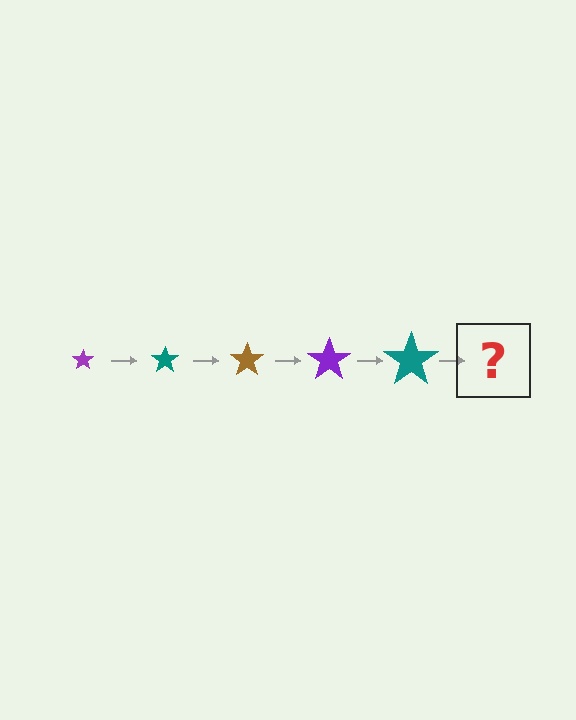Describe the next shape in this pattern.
It should be a brown star, larger than the previous one.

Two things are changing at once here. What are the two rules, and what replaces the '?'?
The two rules are that the star grows larger each step and the color cycles through purple, teal, and brown. The '?' should be a brown star, larger than the previous one.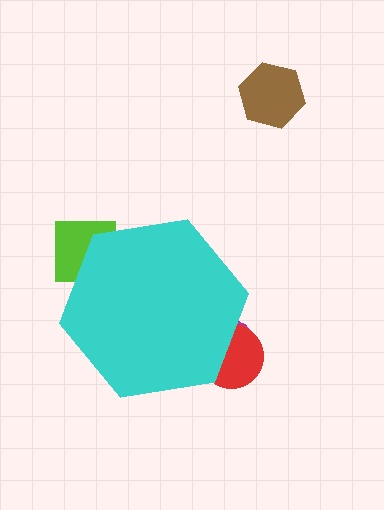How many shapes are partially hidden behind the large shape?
4 shapes are partially hidden.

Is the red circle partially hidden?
Yes, the red circle is partially hidden behind the cyan hexagon.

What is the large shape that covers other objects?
A cyan hexagon.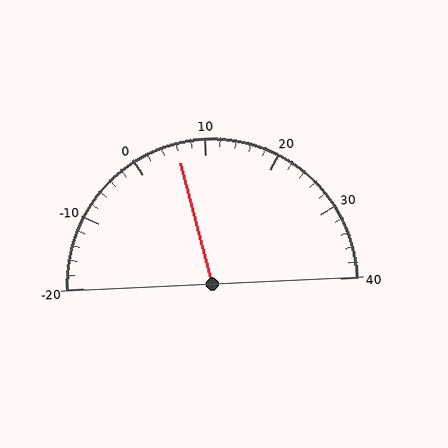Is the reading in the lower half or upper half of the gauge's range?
The reading is in the lower half of the range (-20 to 40).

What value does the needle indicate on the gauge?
The needle indicates approximately 6.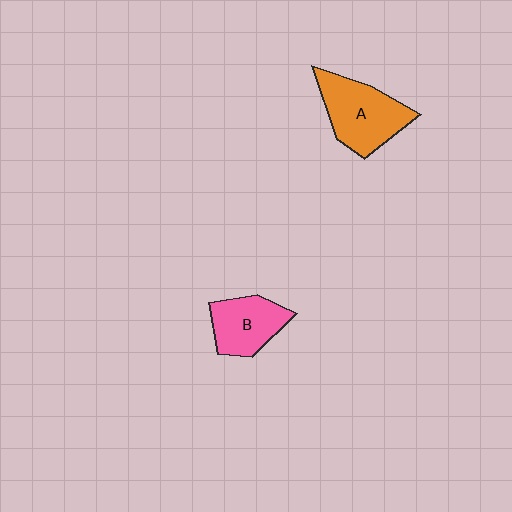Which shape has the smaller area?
Shape B (pink).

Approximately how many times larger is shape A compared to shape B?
Approximately 1.3 times.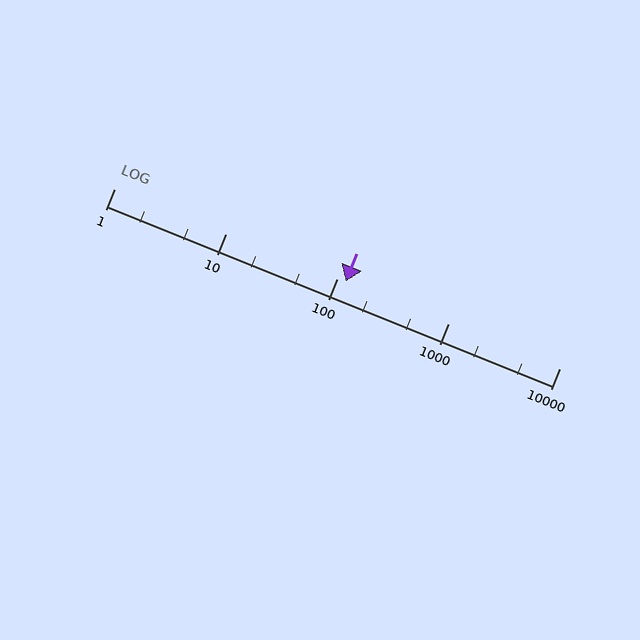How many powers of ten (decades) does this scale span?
The scale spans 4 decades, from 1 to 10000.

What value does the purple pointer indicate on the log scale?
The pointer indicates approximately 120.